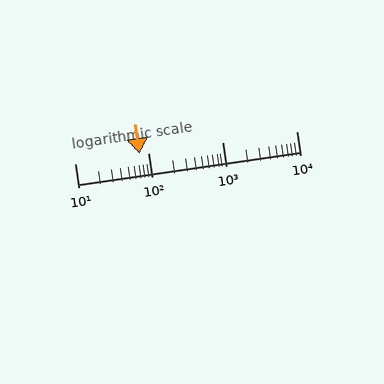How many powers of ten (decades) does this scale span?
The scale spans 3 decades, from 10 to 10000.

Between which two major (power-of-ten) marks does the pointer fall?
The pointer is between 10 and 100.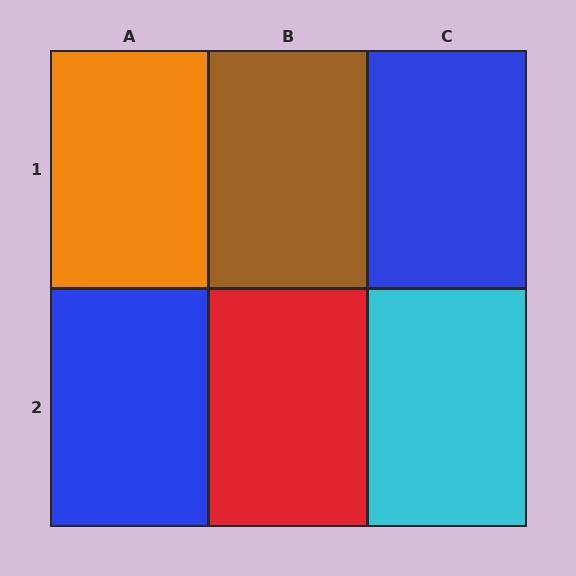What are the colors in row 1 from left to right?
Orange, brown, blue.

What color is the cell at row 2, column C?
Cyan.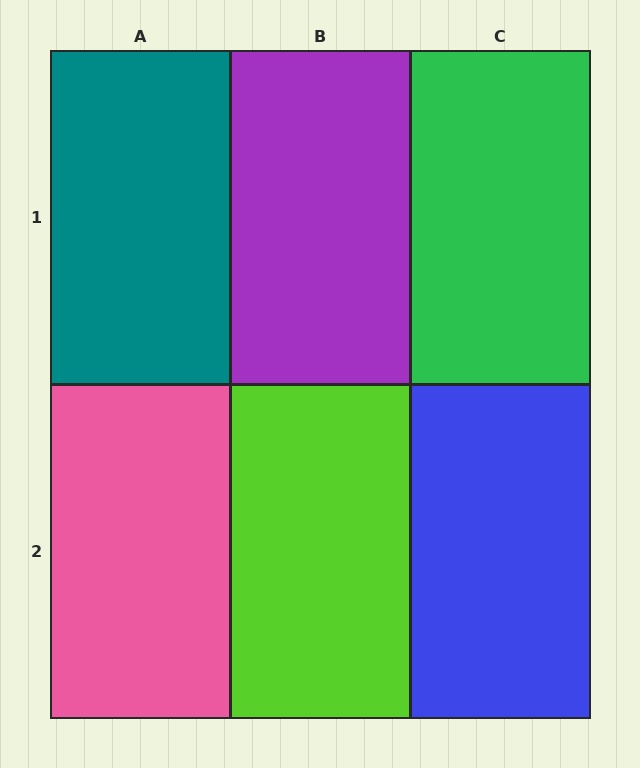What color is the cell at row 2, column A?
Pink.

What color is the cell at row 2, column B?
Lime.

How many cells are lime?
1 cell is lime.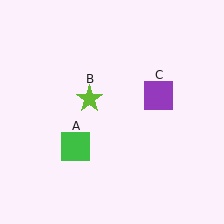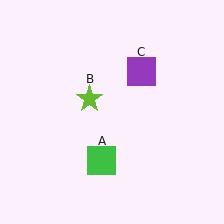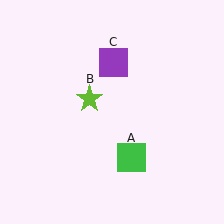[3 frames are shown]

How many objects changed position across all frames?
2 objects changed position: green square (object A), purple square (object C).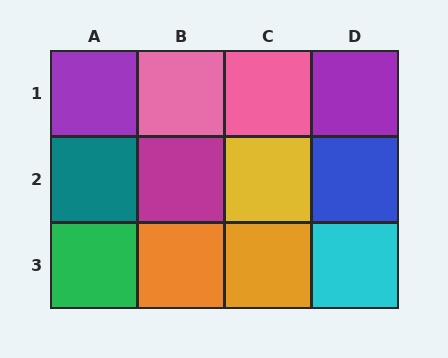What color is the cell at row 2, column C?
Yellow.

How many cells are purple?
2 cells are purple.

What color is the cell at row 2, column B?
Magenta.